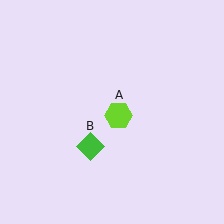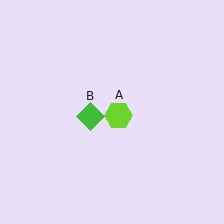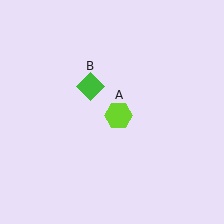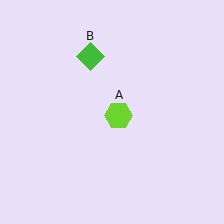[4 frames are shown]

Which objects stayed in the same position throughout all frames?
Lime hexagon (object A) remained stationary.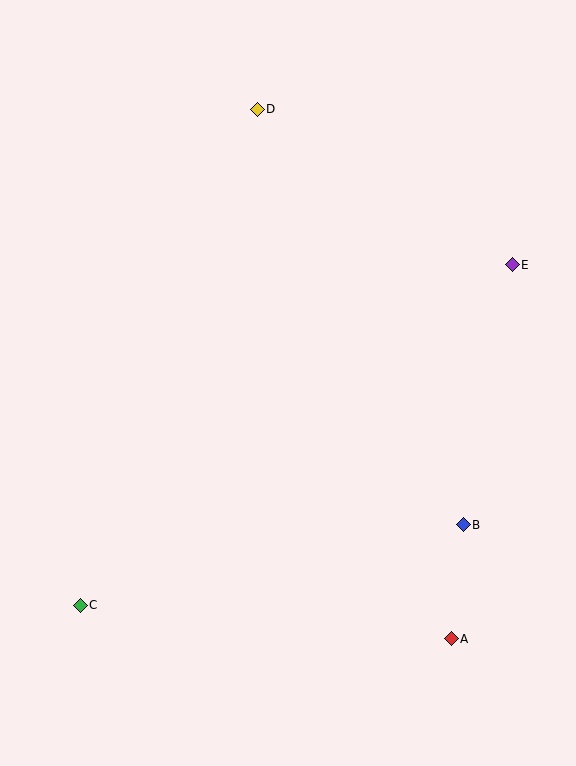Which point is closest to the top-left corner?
Point D is closest to the top-left corner.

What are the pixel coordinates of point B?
Point B is at (463, 525).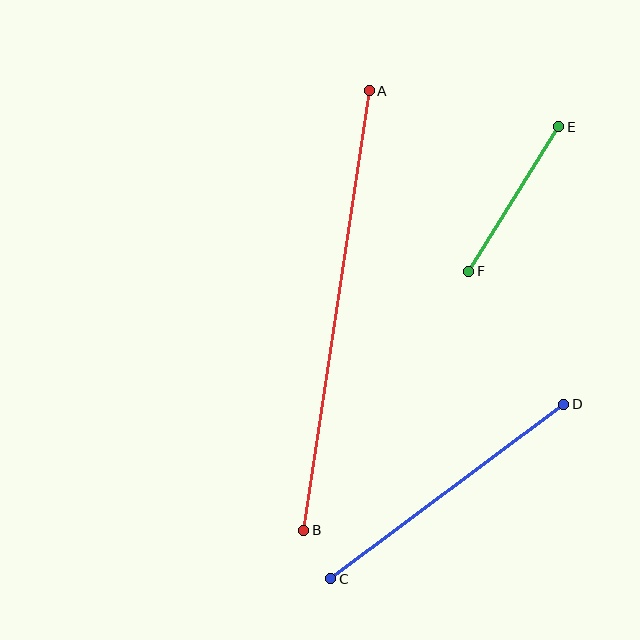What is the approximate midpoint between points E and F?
The midpoint is at approximately (514, 199) pixels.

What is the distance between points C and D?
The distance is approximately 291 pixels.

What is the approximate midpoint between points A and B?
The midpoint is at approximately (337, 310) pixels.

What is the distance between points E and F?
The distance is approximately 170 pixels.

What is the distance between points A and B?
The distance is approximately 445 pixels.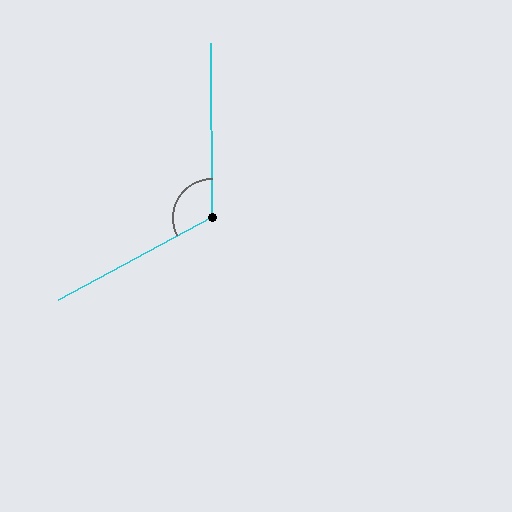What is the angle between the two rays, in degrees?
Approximately 118 degrees.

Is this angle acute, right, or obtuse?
It is obtuse.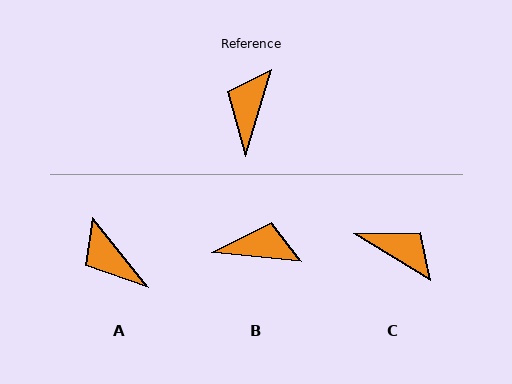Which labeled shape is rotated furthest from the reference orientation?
C, about 105 degrees away.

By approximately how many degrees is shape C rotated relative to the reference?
Approximately 105 degrees clockwise.